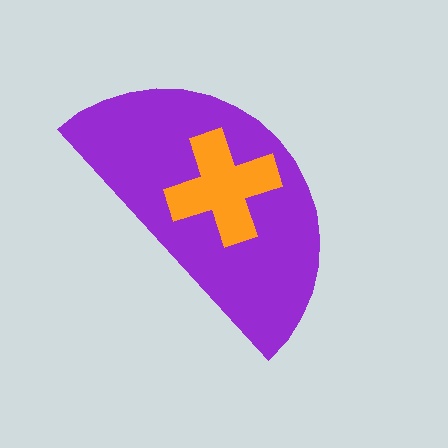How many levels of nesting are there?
2.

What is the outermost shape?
The purple semicircle.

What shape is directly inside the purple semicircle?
The orange cross.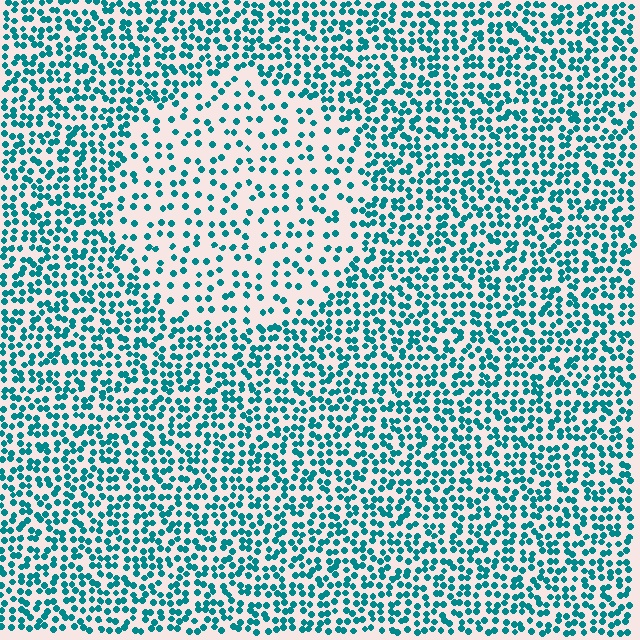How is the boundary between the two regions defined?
The boundary is defined by a change in element density (approximately 2.1x ratio). All elements are the same color, size, and shape.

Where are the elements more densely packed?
The elements are more densely packed outside the circle boundary.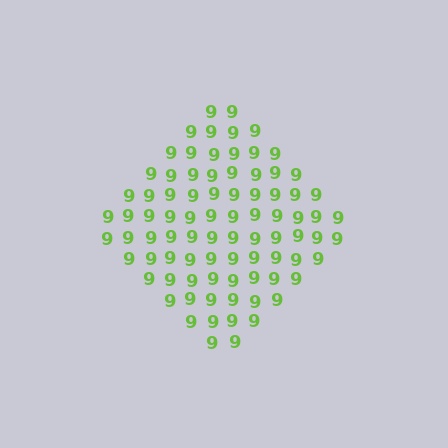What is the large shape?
The large shape is a diamond.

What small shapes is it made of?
It is made of small digit 9's.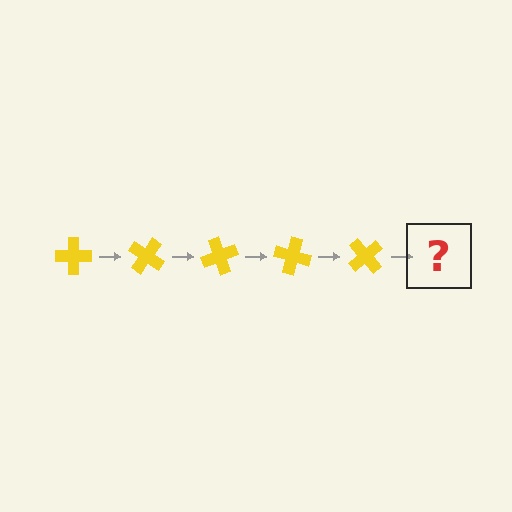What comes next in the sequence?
The next element should be a yellow cross rotated 175 degrees.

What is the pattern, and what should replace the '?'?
The pattern is that the cross rotates 35 degrees each step. The '?' should be a yellow cross rotated 175 degrees.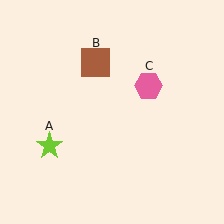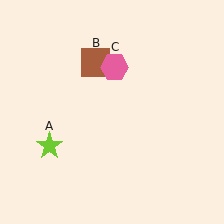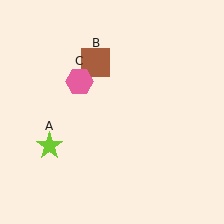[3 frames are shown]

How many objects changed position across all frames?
1 object changed position: pink hexagon (object C).